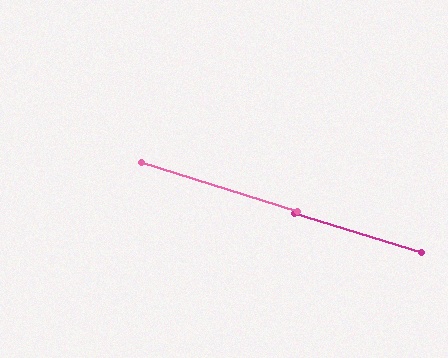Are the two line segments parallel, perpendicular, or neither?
Parallel — their directions differ by only 0.4°.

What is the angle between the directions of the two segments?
Approximately 0 degrees.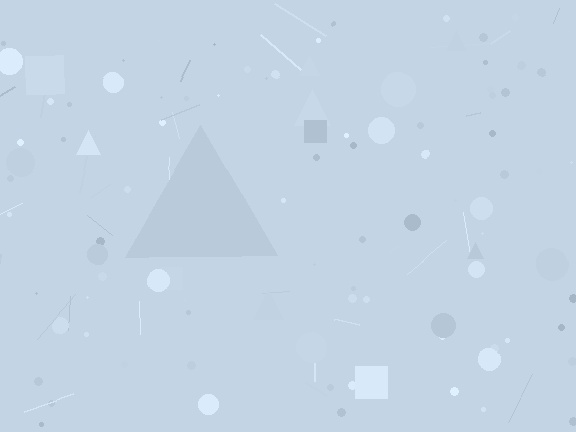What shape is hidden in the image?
A triangle is hidden in the image.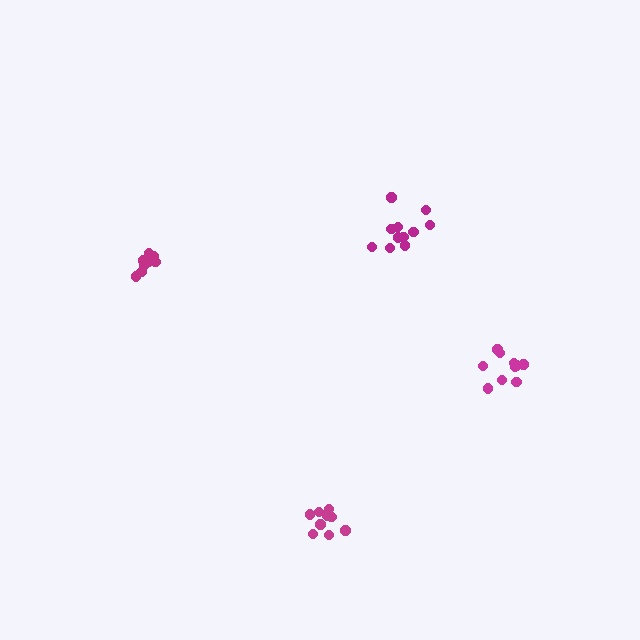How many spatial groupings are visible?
There are 4 spatial groupings.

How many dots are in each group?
Group 1: 11 dots, Group 2: 10 dots, Group 3: 9 dots, Group 4: 9 dots (39 total).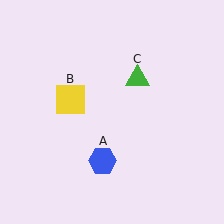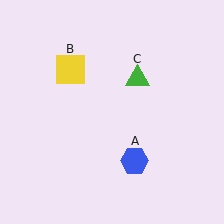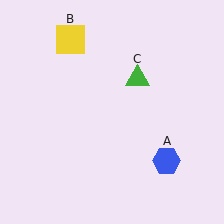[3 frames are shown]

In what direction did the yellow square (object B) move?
The yellow square (object B) moved up.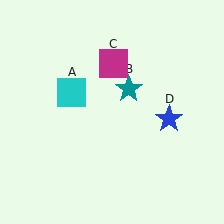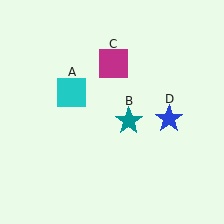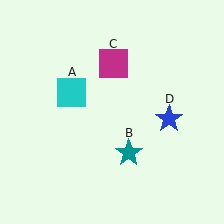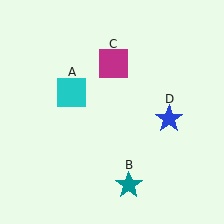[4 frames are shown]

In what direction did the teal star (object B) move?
The teal star (object B) moved down.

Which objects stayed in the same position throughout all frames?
Cyan square (object A) and magenta square (object C) and blue star (object D) remained stationary.